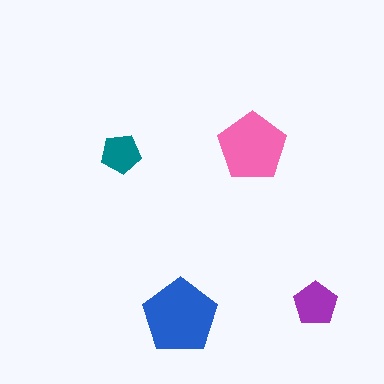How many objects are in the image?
There are 4 objects in the image.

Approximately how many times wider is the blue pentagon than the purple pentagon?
About 1.5 times wider.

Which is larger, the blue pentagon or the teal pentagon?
The blue one.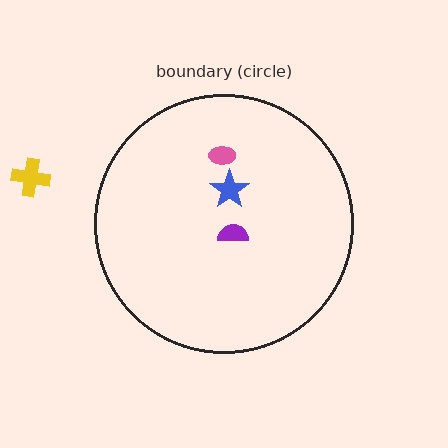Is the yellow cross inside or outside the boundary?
Outside.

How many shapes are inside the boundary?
3 inside, 1 outside.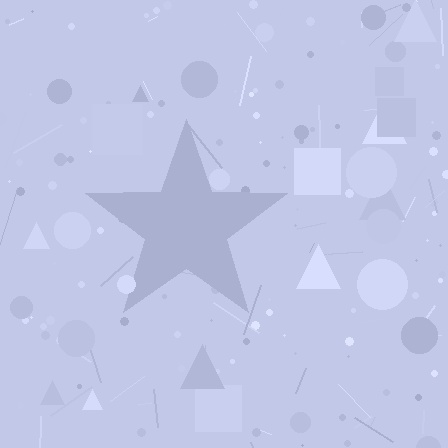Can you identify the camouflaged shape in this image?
The camouflaged shape is a star.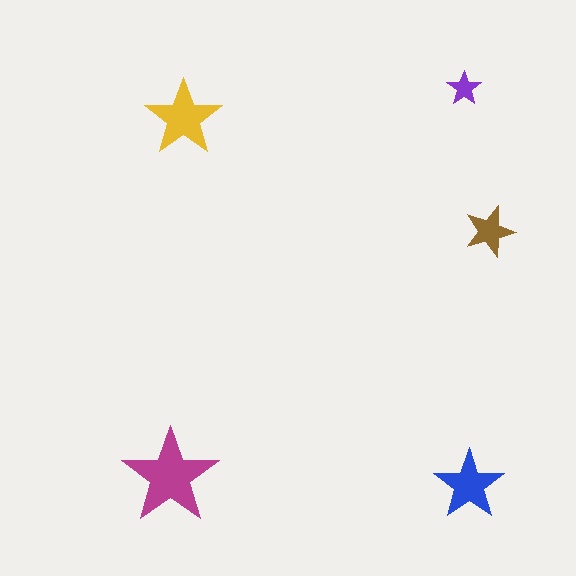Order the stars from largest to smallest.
the magenta one, the yellow one, the blue one, the brown one, the purple one.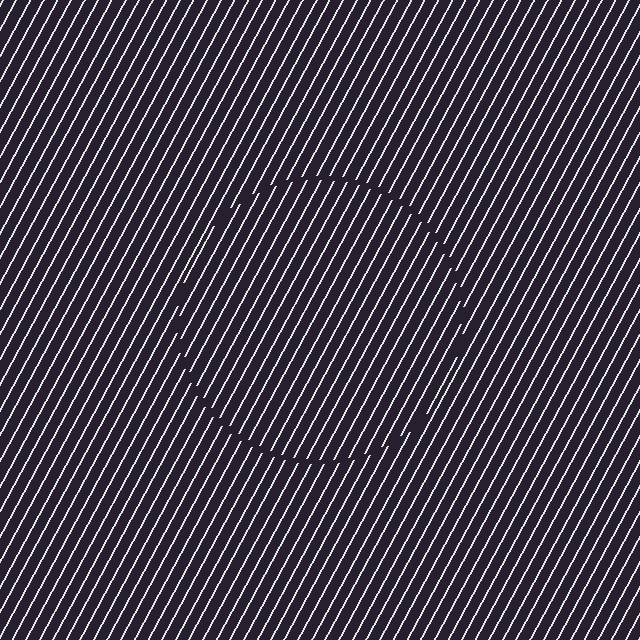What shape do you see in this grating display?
An illusory circle. The interior of the shape contains the same grating, shifted by half a period — the contour is defined by the phase discontinuity where line-ends from the inner and outer gratings abut.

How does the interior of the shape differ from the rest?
The interior of the shape contains the same grating, shifted by half a period — the contour is defined by the phase discontinuity where line-ends from the inner and outer gratings abut.